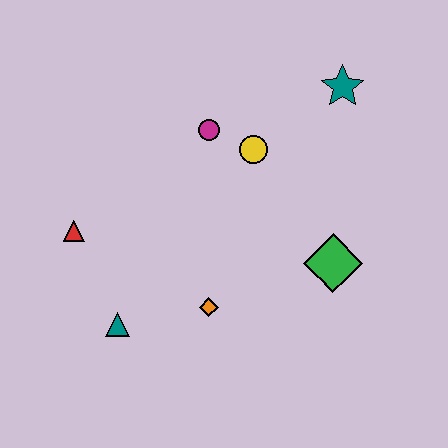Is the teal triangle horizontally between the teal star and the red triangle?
Yes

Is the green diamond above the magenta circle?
No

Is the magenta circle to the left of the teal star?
Yes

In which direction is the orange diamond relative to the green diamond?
The orange diamond is to the left of the green diamond.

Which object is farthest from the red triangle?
The teal star is farthest from the red triangle.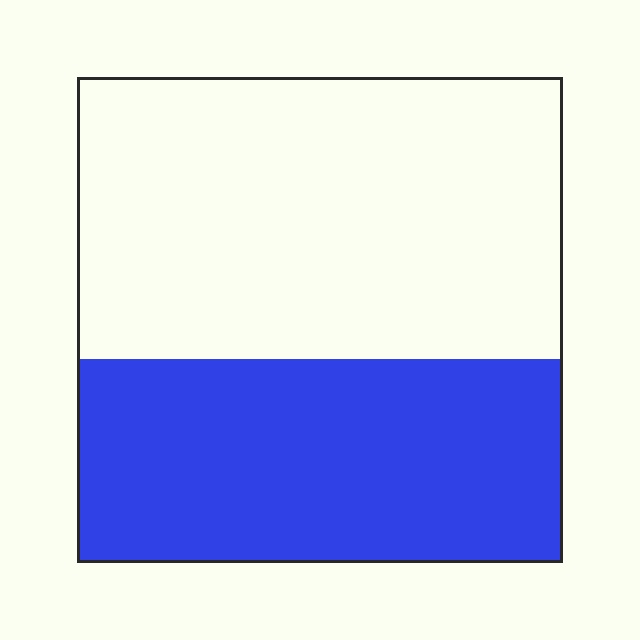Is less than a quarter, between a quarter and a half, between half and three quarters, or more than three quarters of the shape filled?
Between a quarter and a half.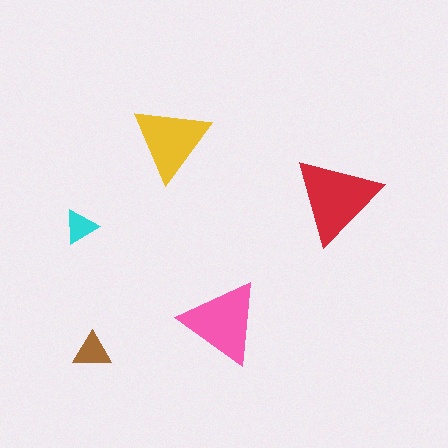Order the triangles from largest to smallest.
the red one, the pink one, the yellow one, the brown one, the cyan one.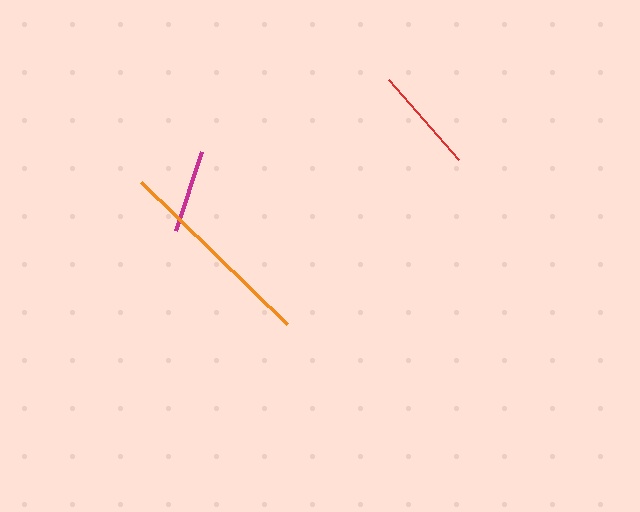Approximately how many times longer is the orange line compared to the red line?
The orange line is approximately 1.9 times the length of the red line.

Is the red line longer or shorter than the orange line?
The orange line is longer than the red line.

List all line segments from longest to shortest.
From longest to shortest: orange, red, magenta.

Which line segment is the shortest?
The magenta line is the shortest at approximately 83 pixels.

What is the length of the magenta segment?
The magenta segment is approximately 83 pixels long.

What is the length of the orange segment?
The orange segment is approximately 203 pixels long.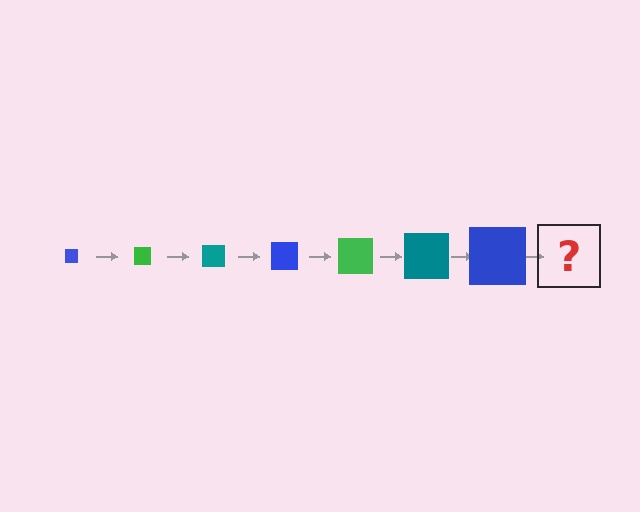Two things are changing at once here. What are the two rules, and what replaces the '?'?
The two rules are that the square grows larger each step and the color cycles through blue, green, and teal. The '?' should be a green square, larger than the previous one.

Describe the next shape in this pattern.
It should be a green square, larger than the previous one.